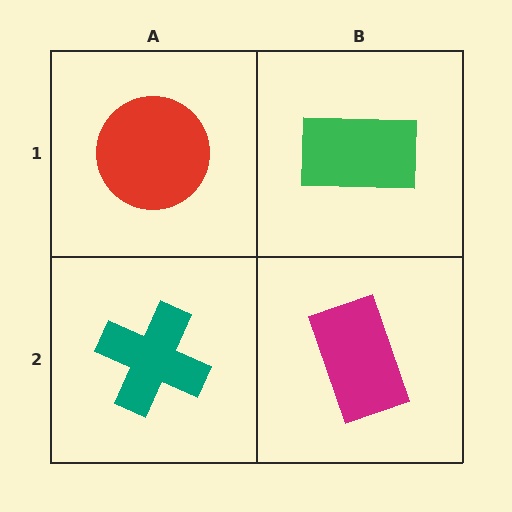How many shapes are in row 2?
2 shapes.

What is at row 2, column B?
A magenta rectangle.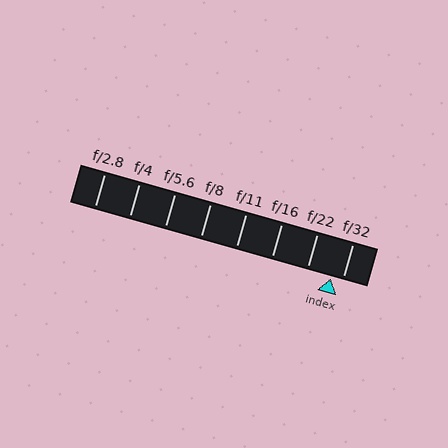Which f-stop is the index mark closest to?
The index mark is closest to f/32.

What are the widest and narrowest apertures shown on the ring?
The widest aperture shown is f/2.8 and the narrowest is f/32.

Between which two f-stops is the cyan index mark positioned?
The index mark is between f/22 and f/32.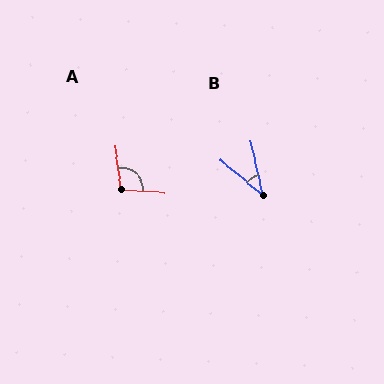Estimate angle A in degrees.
Approximately 102 degrees.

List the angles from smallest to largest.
B (38°), A (102°).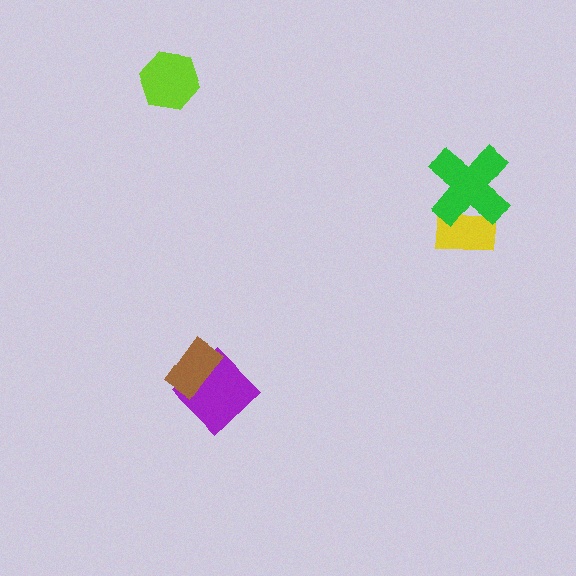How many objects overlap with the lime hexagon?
0 objects overlap with the lime hexagon.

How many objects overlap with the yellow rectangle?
1 object overlaps with the yellow rectangle.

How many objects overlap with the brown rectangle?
1 object overlaps with the brown rectangle.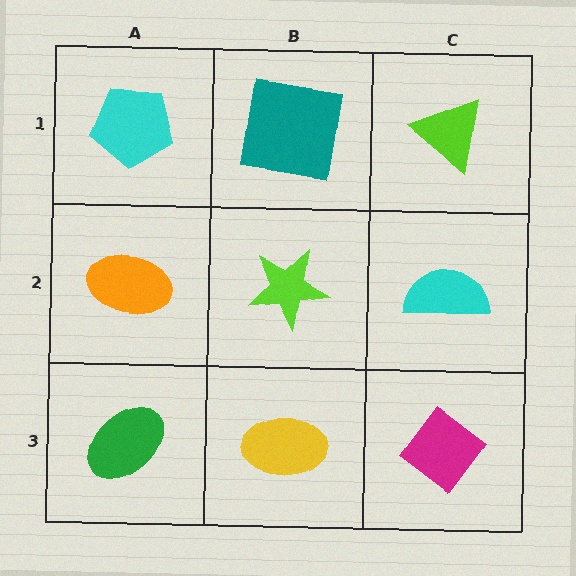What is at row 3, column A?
A green ellipse.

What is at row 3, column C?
A magenta diamond.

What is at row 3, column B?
A yellow ellipse.